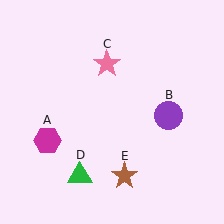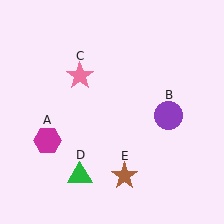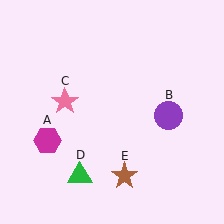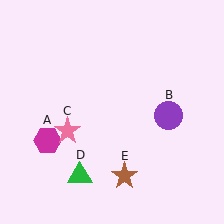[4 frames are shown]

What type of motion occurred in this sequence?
The pink star (object C) rotated counterclockwise around the center of the scene.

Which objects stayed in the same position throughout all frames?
Magenta hexagon (object A) and purple circle (object B) and green triangle (object D) and brown star (object E) remained stationary.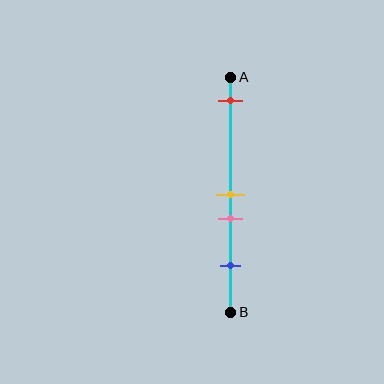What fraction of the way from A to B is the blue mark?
The blue mark is approximately 80% (0.8) of the way from A to B.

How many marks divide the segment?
There are 4 marks dividing the segment.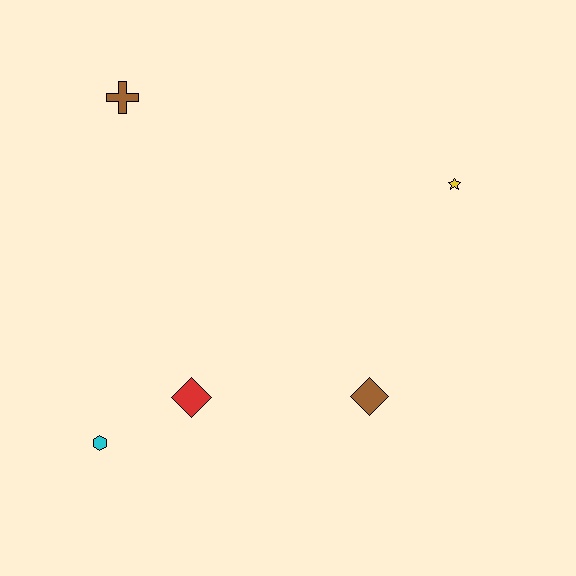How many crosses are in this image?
There is 1 cross.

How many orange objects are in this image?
There are no orange objects.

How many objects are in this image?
There are 5 objects.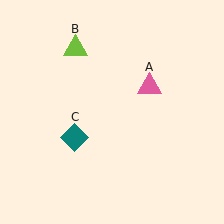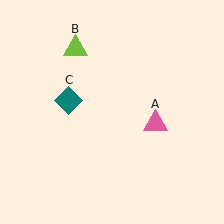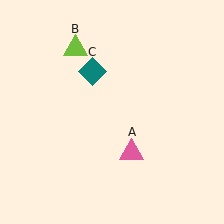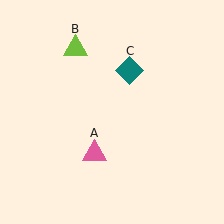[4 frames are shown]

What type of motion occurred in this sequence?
The pink triangle (object A), teal diamond (object C) rotated clockwise around the center of the scene.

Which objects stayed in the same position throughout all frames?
Lime triangle (object B) remained stationary.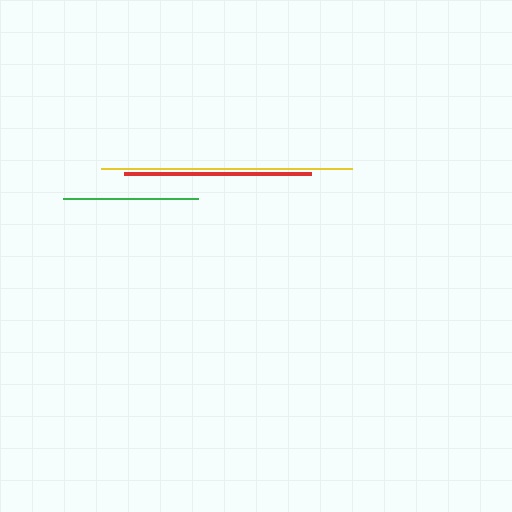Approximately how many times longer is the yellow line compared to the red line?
The yellow line is approximately 1.3 times the length of the red line.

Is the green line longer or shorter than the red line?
The red line is longer than the green line.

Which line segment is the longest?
The yellow line is the longest at approximately 251 pixels.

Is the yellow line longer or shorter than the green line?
The yellow line is longer than the green line.